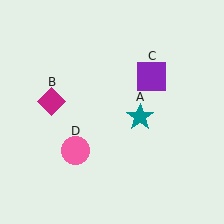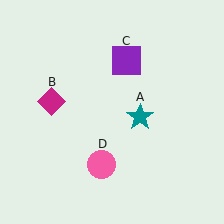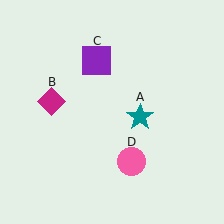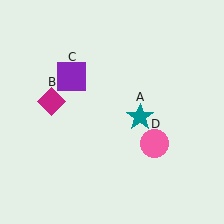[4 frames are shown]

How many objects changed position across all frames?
2 objects changed position: purple square (object C), pink circle (object D).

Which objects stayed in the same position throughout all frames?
Teal star (object A) and magenta diamond (object B) remained stationary.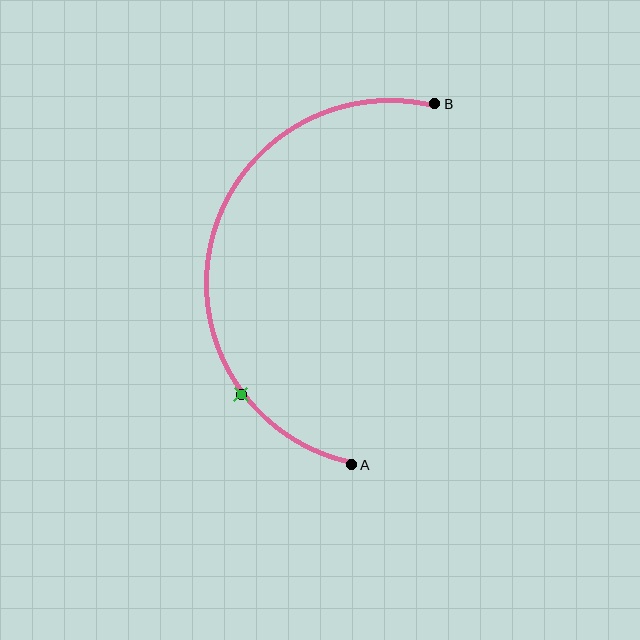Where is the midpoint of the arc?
The arc midpoint is the point on the curve farthest from the straight line joining A and B. It sits to the left of that line.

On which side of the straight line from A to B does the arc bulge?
The arc bulges to the left of the straight line connecting A and B.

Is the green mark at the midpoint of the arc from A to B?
No. The green mark lies on the arc but is closer to endpoint A. The arc midpoint would be at the point on the curve equidistant along the arc from both A and B.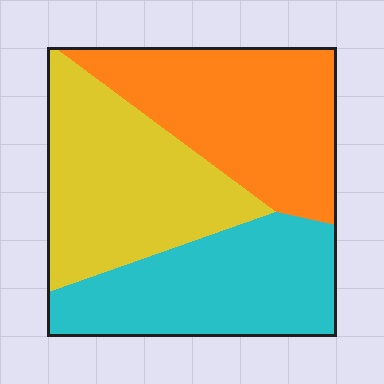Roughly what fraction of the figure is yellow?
Yellow covers around 35% of the figure.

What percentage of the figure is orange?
Orange takes up about one third (1/3) of the figure.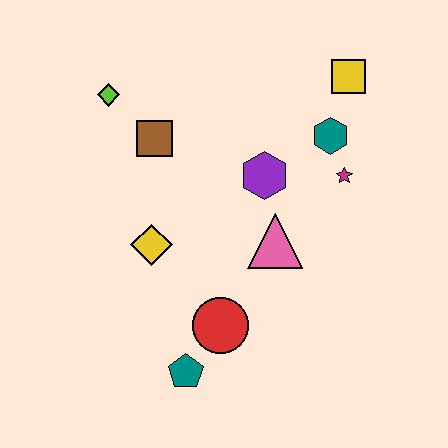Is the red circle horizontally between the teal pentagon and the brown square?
No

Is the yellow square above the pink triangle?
Yes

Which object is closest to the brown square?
The lime diamond is closest to the brown square.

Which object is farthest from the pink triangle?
The lime diamond is farthest from the pink triangle.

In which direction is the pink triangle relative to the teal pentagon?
The pink triangle is above the teal pentagon.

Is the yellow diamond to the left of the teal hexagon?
Yes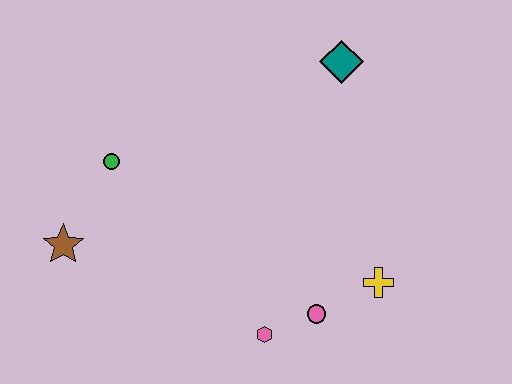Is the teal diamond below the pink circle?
No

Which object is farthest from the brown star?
The teal diamond is farthest from the brown star.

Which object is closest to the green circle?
The brown star is closest to the green circle.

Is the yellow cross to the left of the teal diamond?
No